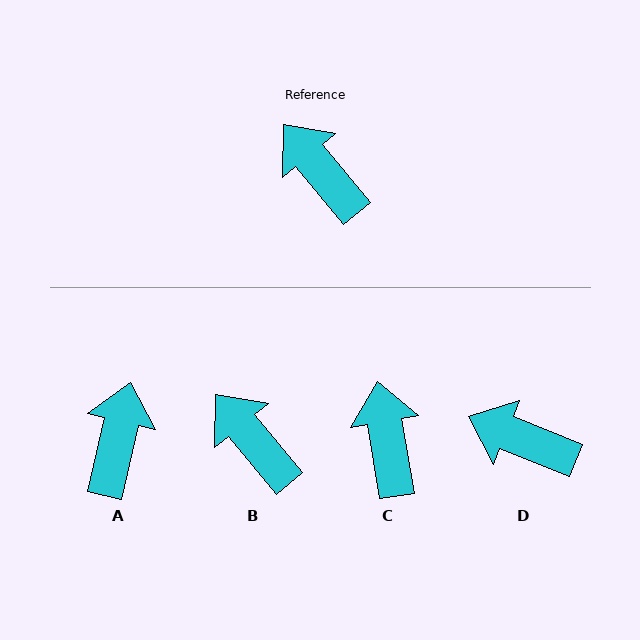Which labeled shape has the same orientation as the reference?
B.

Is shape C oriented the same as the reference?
No, it is off by about 30 degrees.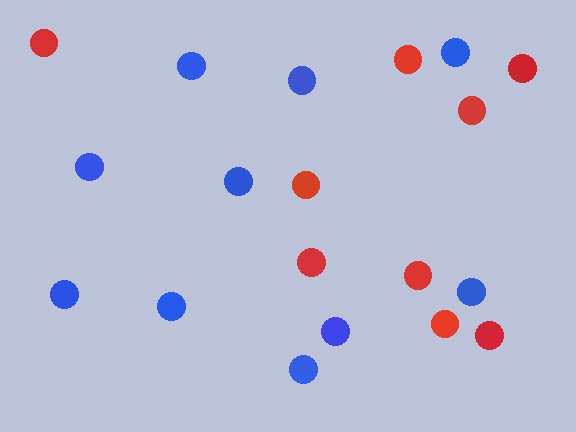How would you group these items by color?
There are 2 groups: one group of blue circles (10) and one group of red circles (9).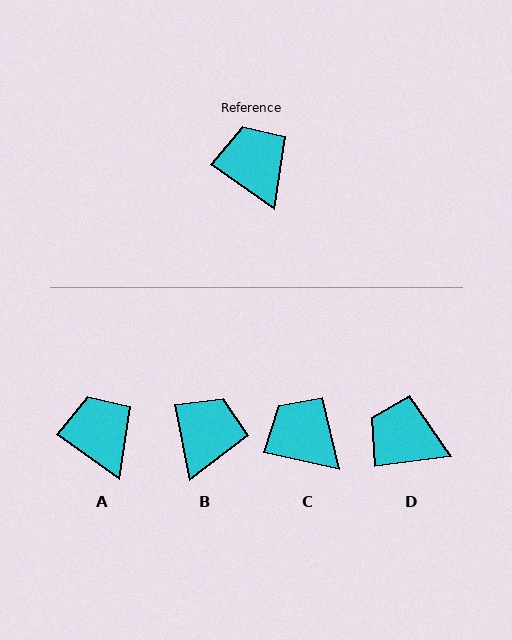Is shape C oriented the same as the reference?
No, it is off by about 22 degrees.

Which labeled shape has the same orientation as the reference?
A.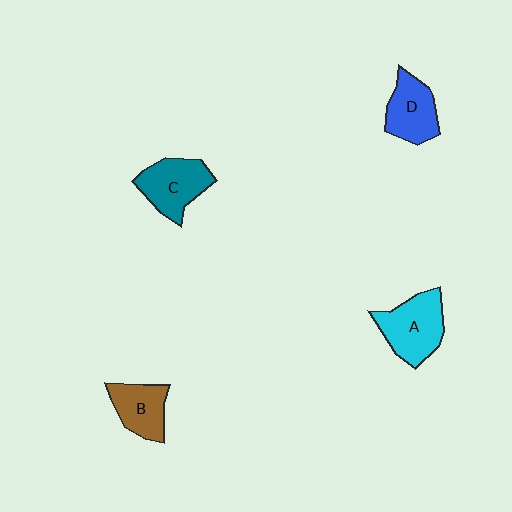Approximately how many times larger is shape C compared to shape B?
Approximately 1.2 times.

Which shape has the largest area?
Shape A (cyan).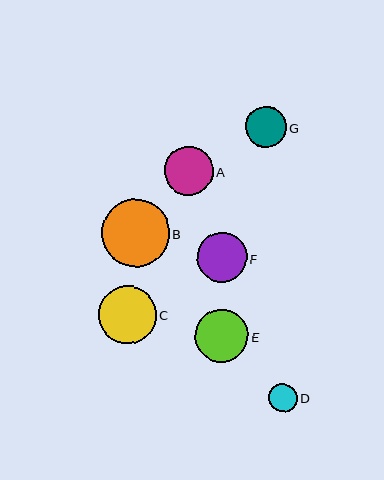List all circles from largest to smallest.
From largest to smallest: B, C, E, A, F, G, D.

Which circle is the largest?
Circle B is the largest with a size of approximately 68 pixels.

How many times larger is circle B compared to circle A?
Circle B is approximately 1.4 times the size of circle A.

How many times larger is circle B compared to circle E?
Circle B is approximately 1.3 times the size of circle E.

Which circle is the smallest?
Circle D is the smallest with a size of approximately 28 pixels.